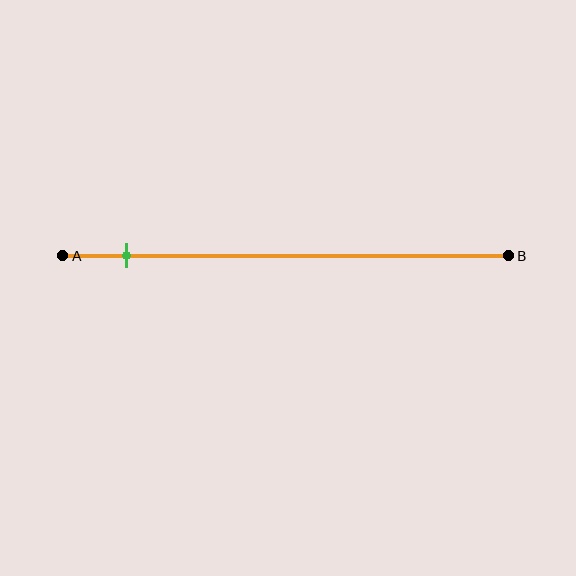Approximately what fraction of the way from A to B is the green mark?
The green mark is approximately 15% of the way from A to B.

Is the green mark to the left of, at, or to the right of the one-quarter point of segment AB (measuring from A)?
The green mark is to the left of the one-quarter point of segment AB.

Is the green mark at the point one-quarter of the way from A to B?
No, the mark is at about 15% from A, not at the 25% one-quarter point.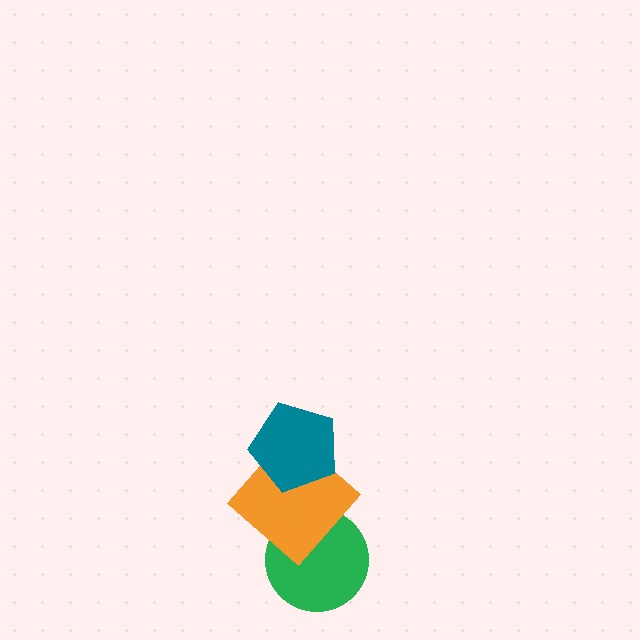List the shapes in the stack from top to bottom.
From top to bottom: the teal pentagon, the orange diamond, the green circle.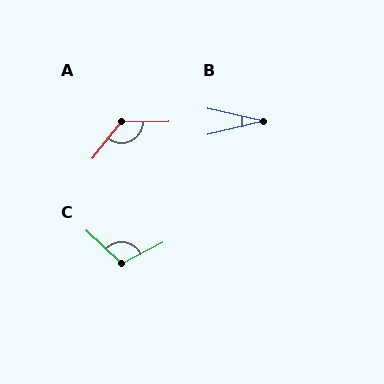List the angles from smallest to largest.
B (26°), C (109°), A (129°).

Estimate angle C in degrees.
Approximately 109 degrees.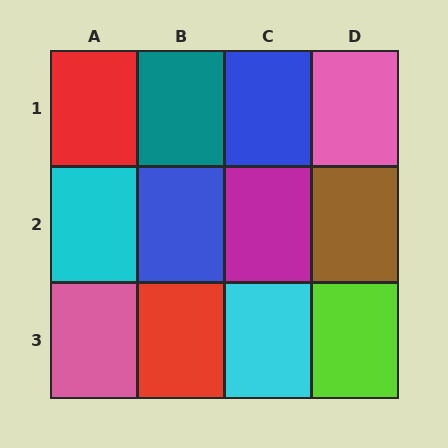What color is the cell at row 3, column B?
Red.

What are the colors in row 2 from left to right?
Cyan, blue, magenta, brown.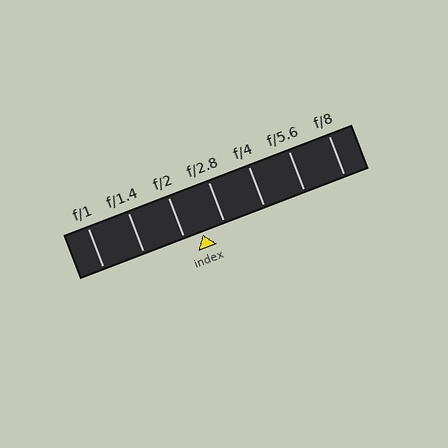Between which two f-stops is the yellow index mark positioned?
The index mark is between f/2 and f/2.8.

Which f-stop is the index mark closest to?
The index mark is closest to f/2.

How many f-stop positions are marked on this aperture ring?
There are 7 f-stop positions marked.